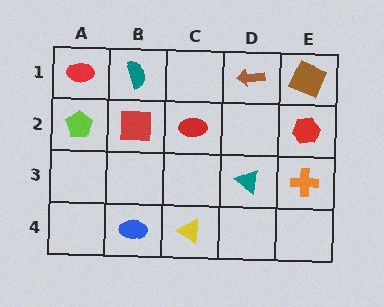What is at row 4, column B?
A blue ellipse.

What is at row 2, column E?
A red hexagon.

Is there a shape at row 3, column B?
No, that cell is empty.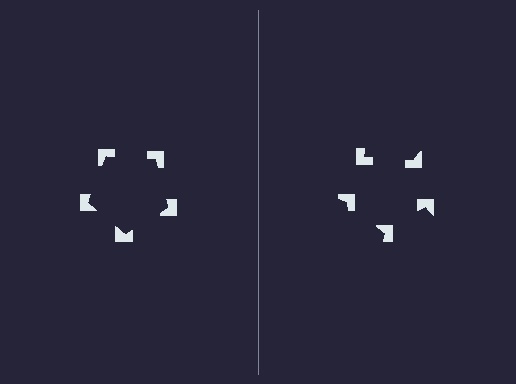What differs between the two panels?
The notched squares are positioned identically on both sides; only the wedge orientations differ. On the left they align to a pentagon; on the right they are misaligned.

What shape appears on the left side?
An illusory pentagon.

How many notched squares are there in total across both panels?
10 — 5 on each side.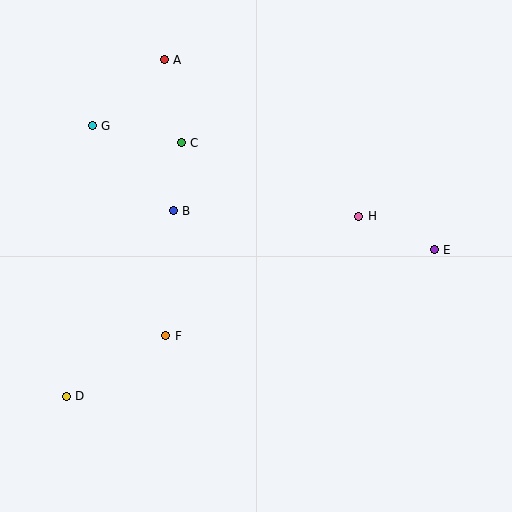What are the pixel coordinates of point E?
Point E is at (434, 250).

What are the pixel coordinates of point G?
Point G is at (92, 126).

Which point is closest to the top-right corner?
Point E is closest to the top-right corner.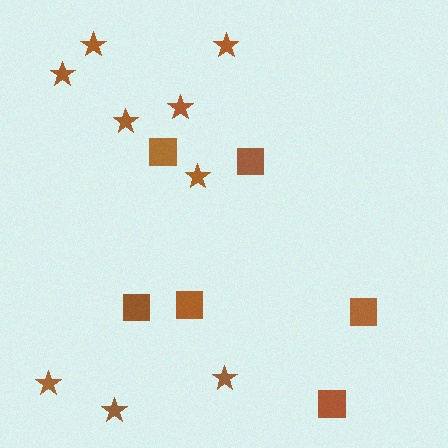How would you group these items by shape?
There are 2 groups: one group of stars (9) and one group of squares (6).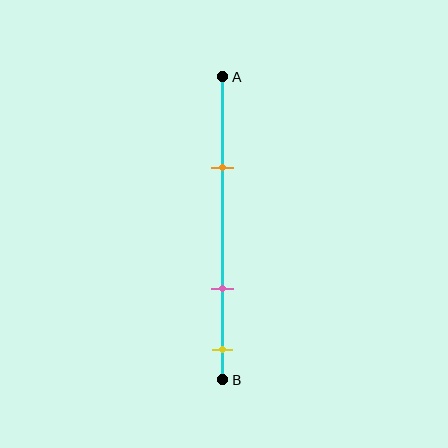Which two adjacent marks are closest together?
The pink and yellow marks are the closest adjacent pair.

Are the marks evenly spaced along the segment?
No, the marks are not evenly spaced.